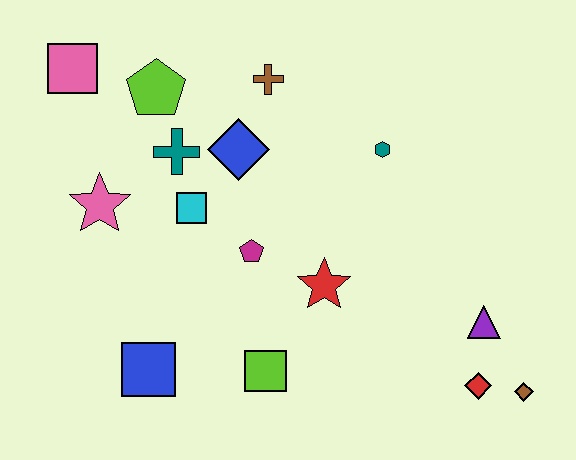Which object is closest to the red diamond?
The brown diamond is closest to the red diamond.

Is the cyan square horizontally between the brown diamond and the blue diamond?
No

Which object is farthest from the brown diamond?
The pink square is farthest from the brown diamond.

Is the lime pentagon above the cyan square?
Yes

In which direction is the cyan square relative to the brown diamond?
The cyan square is to the left of the brown diamond.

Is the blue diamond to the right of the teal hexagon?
No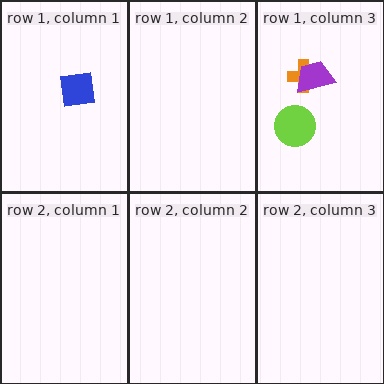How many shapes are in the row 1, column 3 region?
3.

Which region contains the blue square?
The row 1, column 1 region.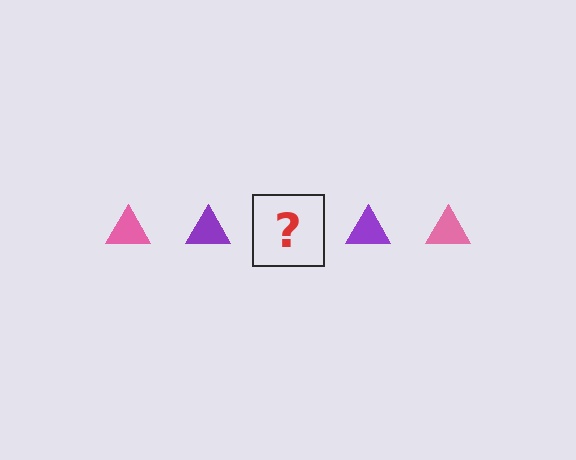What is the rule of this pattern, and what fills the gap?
The rule is that the pattern cycles through pink, purple triangles. The gap should be filled with a pink triangle.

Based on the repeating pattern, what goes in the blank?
The blank should be a pink triangle.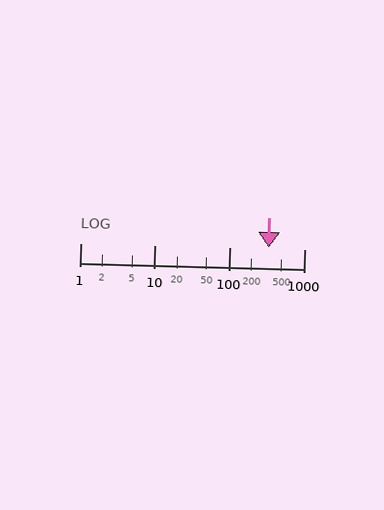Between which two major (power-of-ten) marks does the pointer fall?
The pointer is between 100 and 1000.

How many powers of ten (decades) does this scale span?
The scale spans 3 decades, from 1 to 1000.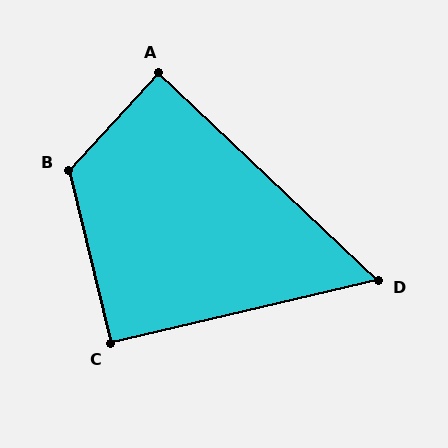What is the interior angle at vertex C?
Approximately 91 degrees (approximately right).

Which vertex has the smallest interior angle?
D, at approximately 57 degrees.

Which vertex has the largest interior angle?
B, at approximately 123 degrees.